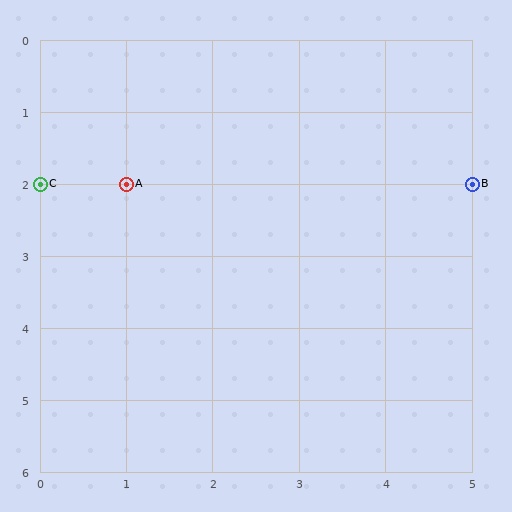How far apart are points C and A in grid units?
Points C and A are 1 column apart.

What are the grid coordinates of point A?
Point A is at grid coordinates (1, 2).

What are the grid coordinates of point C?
Point C is at grid coordinates (0, 2).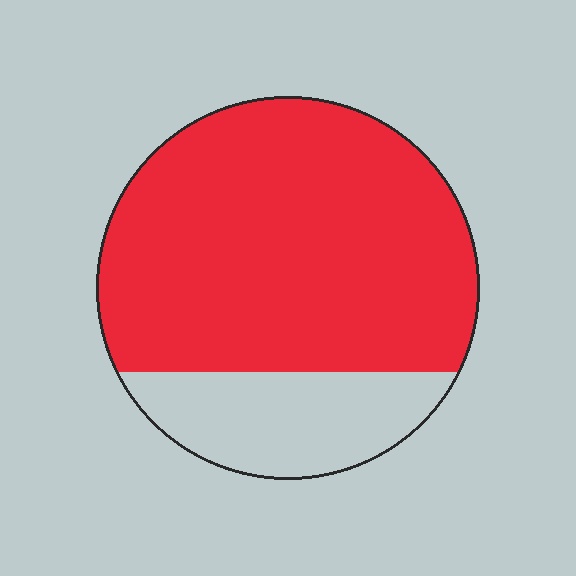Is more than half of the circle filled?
Yes.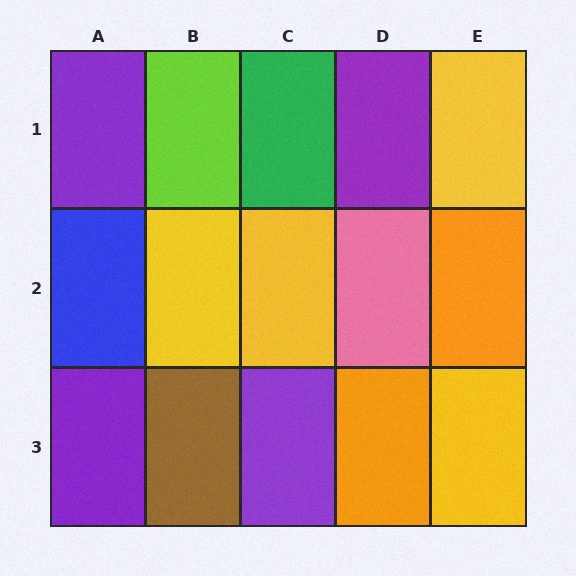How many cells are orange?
2 cells are orange.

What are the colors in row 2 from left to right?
Blue, yellow, yellow, pink, orange.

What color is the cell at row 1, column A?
Purple.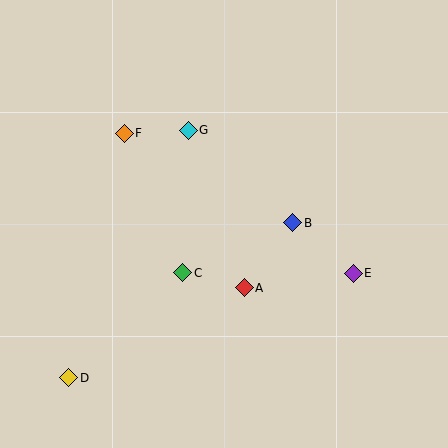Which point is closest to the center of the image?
Point C at (183, 273) is closest to the center.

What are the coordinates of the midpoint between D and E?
The midpoint between D and E is at (211, 326).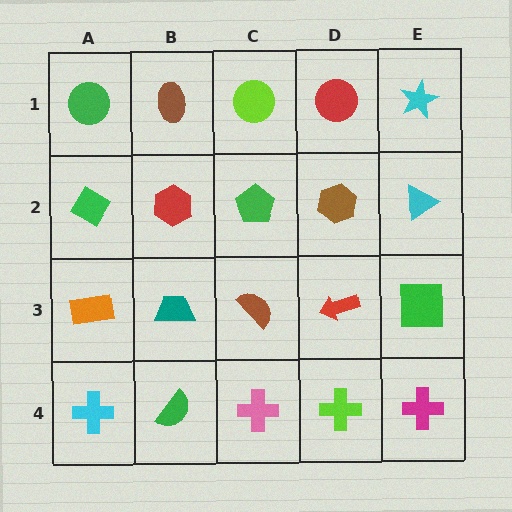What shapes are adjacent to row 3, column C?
A green pentagon (row 2, column C), a pink cross (row 4, column C), a teal trapezoid (row 3, column B), a red arrow (row 3, column D).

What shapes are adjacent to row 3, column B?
A red hexagon (row 2, column B), a green semicircle (row 4, column B), an orange rectangle (row 3, column A), a brown semicircle (row 3, column C).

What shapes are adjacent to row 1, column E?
A cyan triangle (row 2, column E), a red circle (row 1, column D).